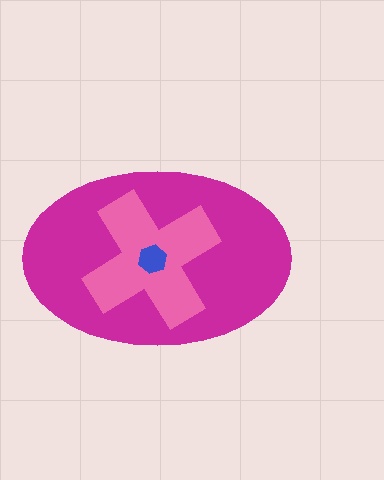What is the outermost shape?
The magenta ellipse.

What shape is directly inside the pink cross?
The blue hexagon.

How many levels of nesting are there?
3.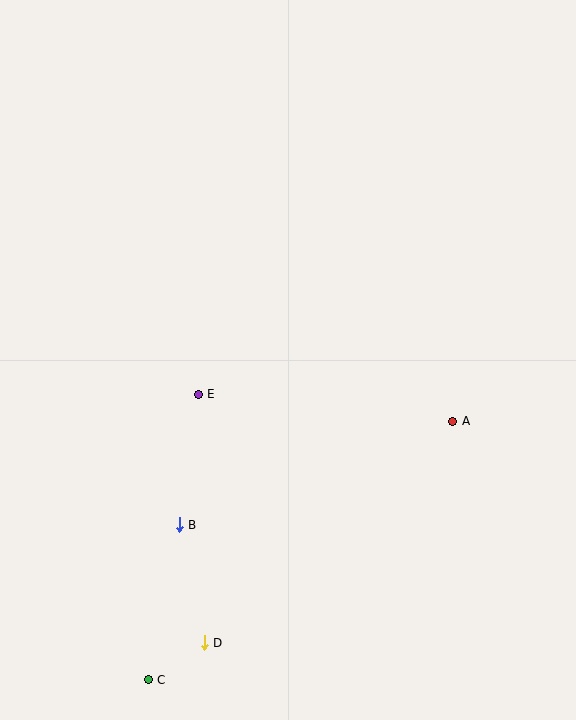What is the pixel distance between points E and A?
The distance between E and A is 256 pixels.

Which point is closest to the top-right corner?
Point A is closest to the top-right corner.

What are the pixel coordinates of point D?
Point D is at (204, 643).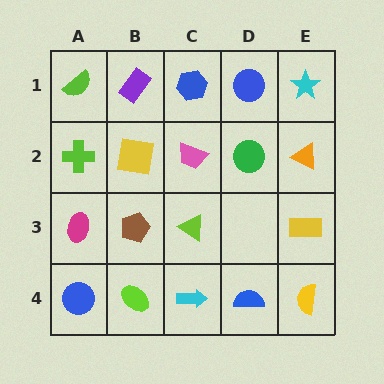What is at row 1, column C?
A blue hexagon.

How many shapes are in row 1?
5 shapes.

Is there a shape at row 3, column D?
No, that cell is empty.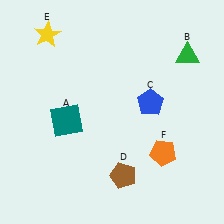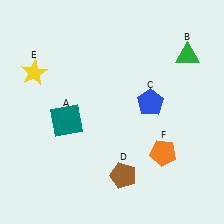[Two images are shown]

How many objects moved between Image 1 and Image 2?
1 object moved between the two images.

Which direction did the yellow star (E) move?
The yellow star (E) moved down.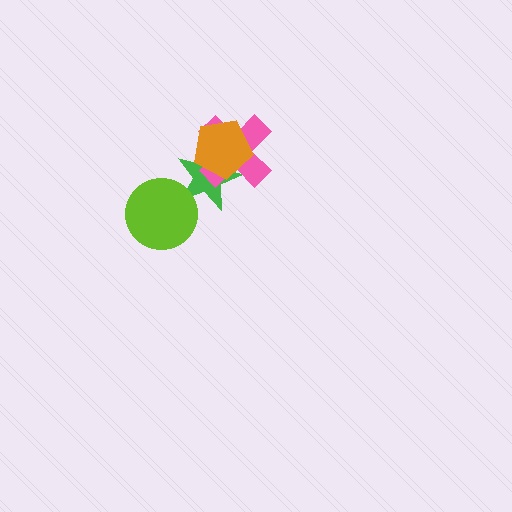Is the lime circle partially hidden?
No, no other shape covers it.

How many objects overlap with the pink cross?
2 objects overlap with the pink cross.